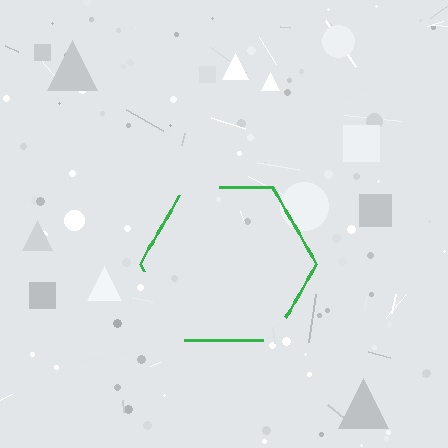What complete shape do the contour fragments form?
The contour fragments form a hexagon.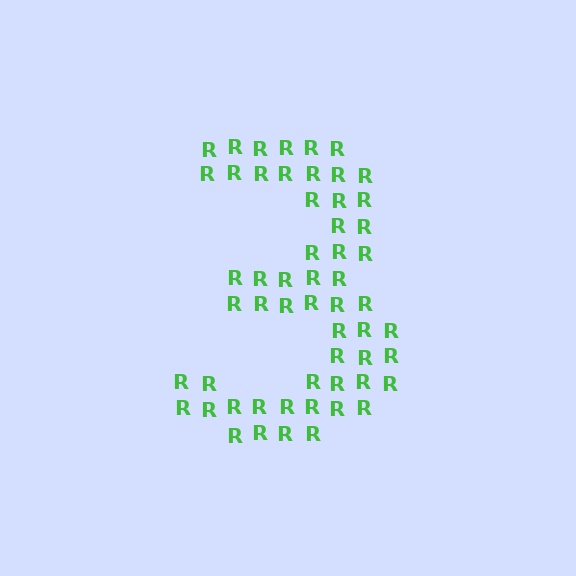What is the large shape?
The large shape is the digit 3.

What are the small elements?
The small elements are letter R's.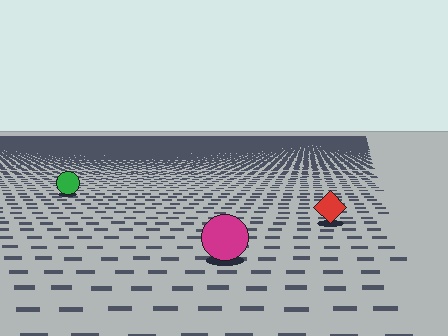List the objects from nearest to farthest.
From nearest to farthest: the magenta circle, the red diamond, the green circle.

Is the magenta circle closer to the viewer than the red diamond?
Yes. The magenta circle is closer — you can tell from the texture gradient: the ground texture is coarser near it.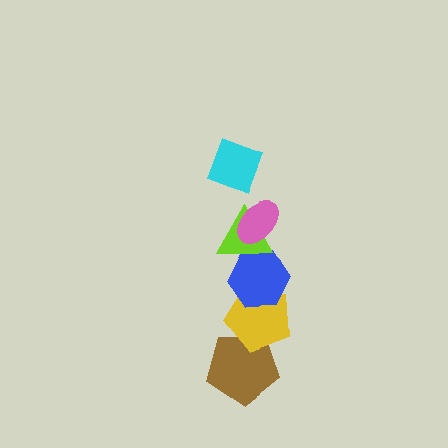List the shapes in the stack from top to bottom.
From top to bottom: the cyan diamond, the pink ellipse, the lime triangle, the blue hexagon, the yellow pentagon, the brown pentagon.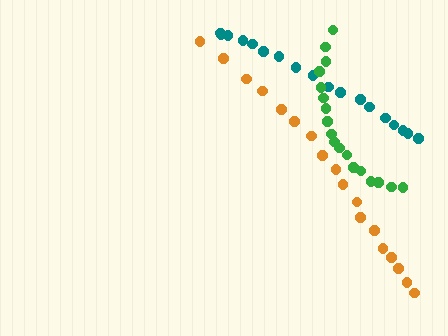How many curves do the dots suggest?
There are 3 distinct paths.